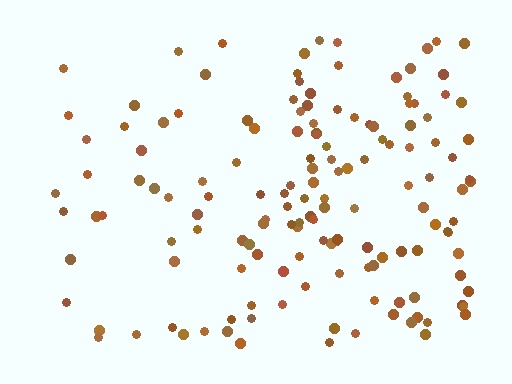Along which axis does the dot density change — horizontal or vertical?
Horizontal.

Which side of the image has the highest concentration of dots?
The right.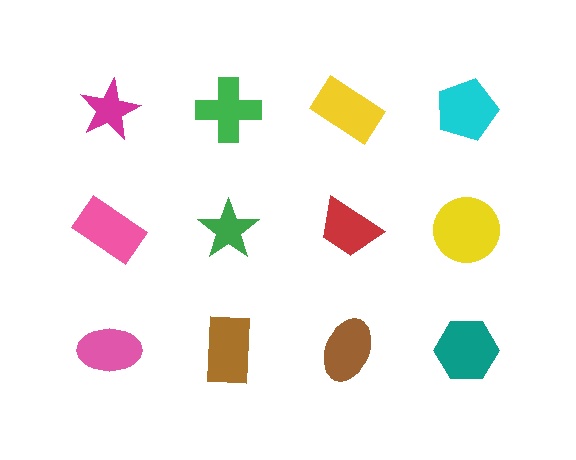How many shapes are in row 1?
4 shapes.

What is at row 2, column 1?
A pink rectangle.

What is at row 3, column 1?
A pink ellipse.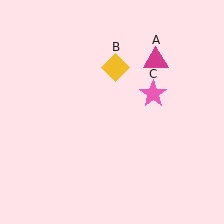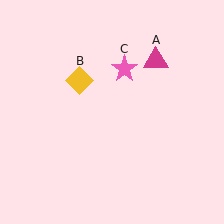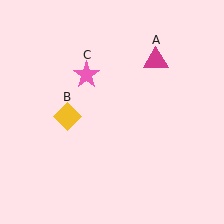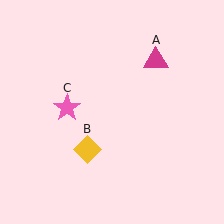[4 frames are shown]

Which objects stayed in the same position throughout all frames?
Magenta triangle (object A) remained stationary.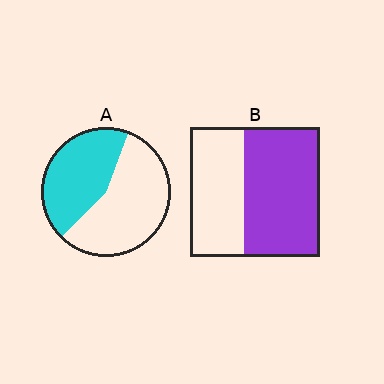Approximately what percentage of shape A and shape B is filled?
A is approximately 45% and B is approximately 60%.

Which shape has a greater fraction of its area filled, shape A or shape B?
Shape B.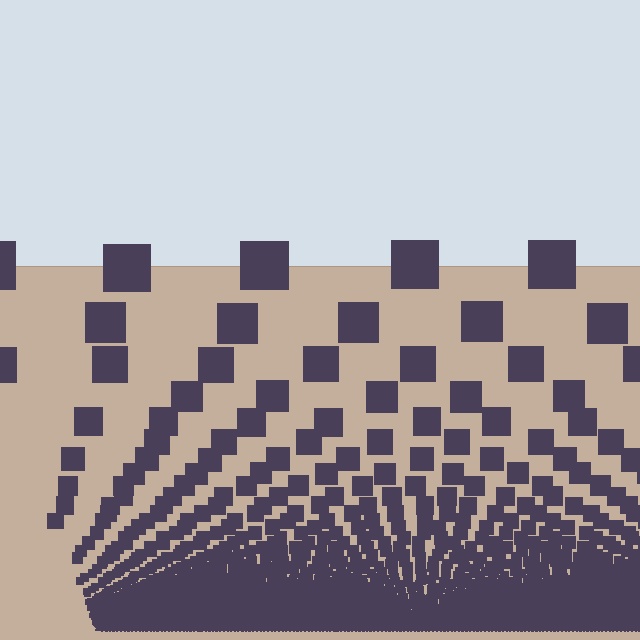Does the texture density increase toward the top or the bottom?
Density increases toward the bottom.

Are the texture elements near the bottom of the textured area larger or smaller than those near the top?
Smaller. The gradient is inverted — elements near the bottom are smaller and denser.